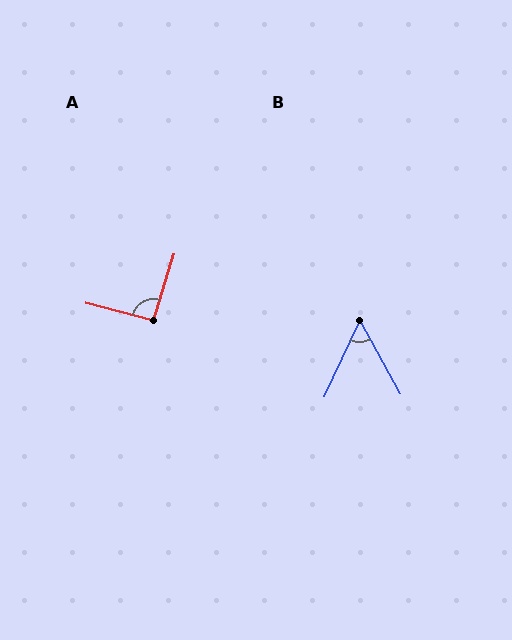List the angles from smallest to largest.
B (54°), A (92°).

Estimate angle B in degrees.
Approximately 54 degrees.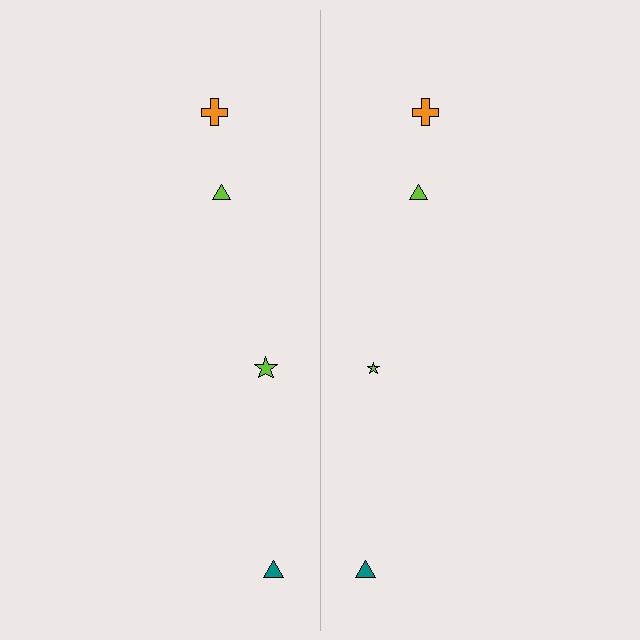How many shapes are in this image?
There are 8 shapes in this image.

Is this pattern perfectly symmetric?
No, the pattern is not perfectly symmetric. The lime star on the right side has a different size than its mirror counterpart.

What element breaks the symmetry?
The lime star on the right side has a different size than its mirror counterpart.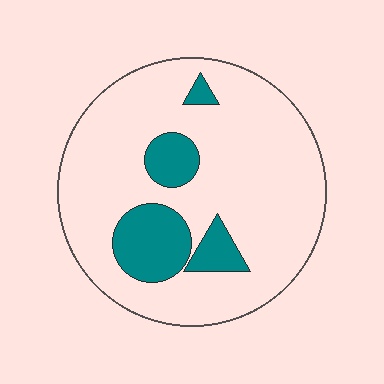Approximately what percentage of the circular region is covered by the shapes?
Approximately 20%.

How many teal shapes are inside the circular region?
4.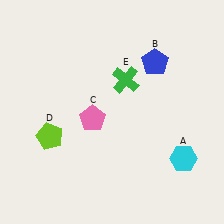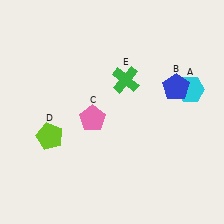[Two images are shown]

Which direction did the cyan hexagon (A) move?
The cyan hexagon (A) moved up.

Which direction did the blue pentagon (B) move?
The blue pentagon (B) moved down.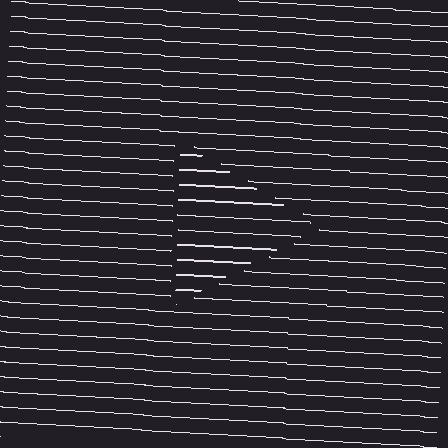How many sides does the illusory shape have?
3 sides — the line-ends trace a triangle.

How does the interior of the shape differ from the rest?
The interior of the shape contains the same grating, shifted by half a period — the contour is defined by the phase discontinuity where line-ends from the inner and outer gratings abut.